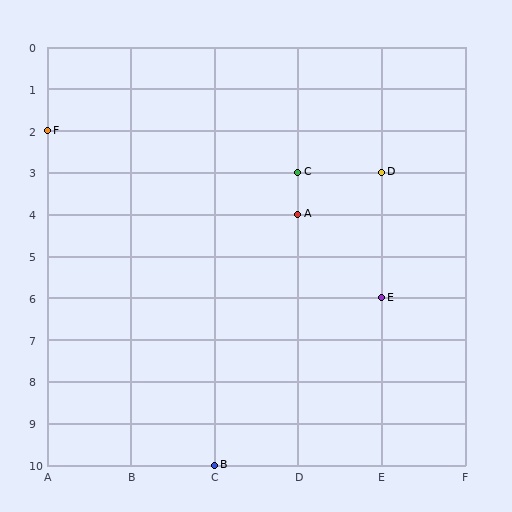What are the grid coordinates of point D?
Point D is at grid coordinates (E, 3).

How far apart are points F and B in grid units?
Points F and B are 2 columns and 8 rows apart (about 8.2 grid units diagonally).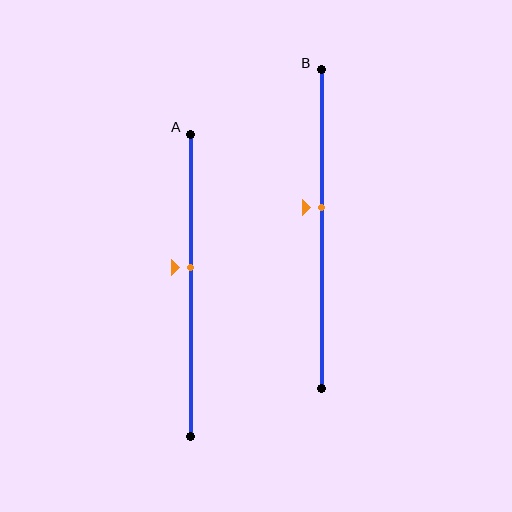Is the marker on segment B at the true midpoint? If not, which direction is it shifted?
No, the marker on segment B is shifted upward by about 7% of the segment length.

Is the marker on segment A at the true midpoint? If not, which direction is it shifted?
No, the marker on segment A is shifted upward by about 6% of the segment length.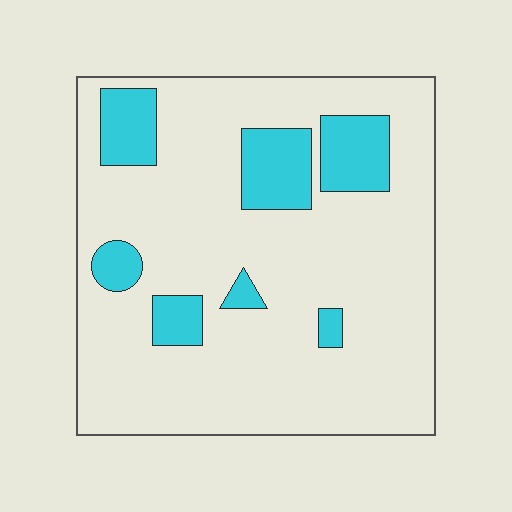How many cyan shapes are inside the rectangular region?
7.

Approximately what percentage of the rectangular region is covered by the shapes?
Approximately 15%.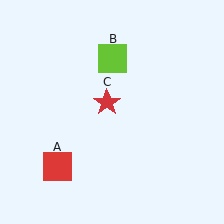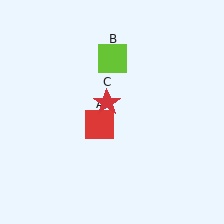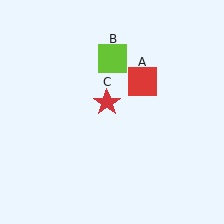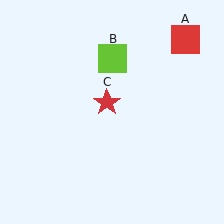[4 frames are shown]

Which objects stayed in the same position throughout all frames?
Lime square (object B) and red star (object C) remained stationary.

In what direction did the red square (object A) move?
The red square (object A) moved up and to the right.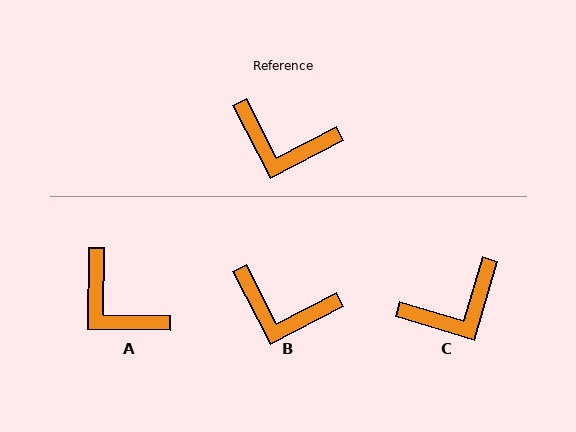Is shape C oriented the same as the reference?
No, it is off by about 46 degrees.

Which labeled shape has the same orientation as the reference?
B.